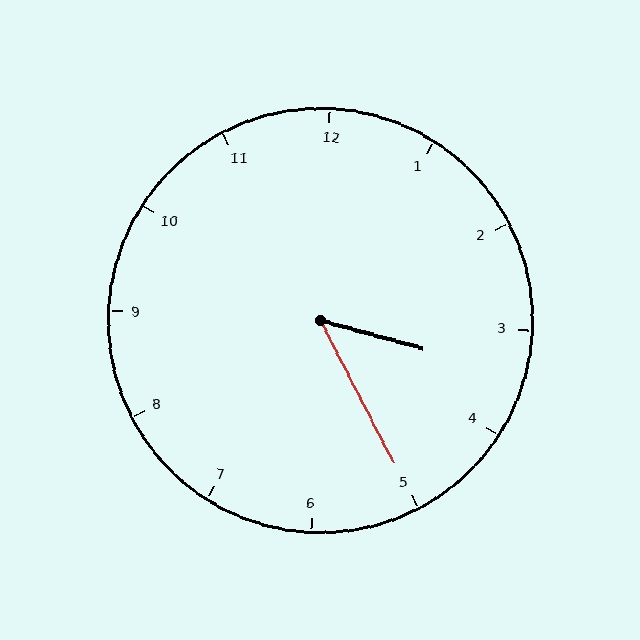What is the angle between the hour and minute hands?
Approximately 48 degrees.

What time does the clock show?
3:25.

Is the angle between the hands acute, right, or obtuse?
It is acute.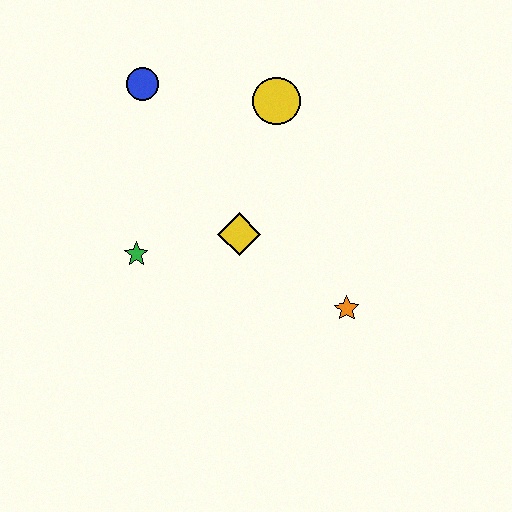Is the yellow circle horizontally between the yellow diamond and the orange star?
Yes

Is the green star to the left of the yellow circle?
Yes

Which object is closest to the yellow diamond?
The green star is closest to the yellow diamond.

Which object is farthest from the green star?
The orange star is farthest from the green star.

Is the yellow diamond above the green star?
Yes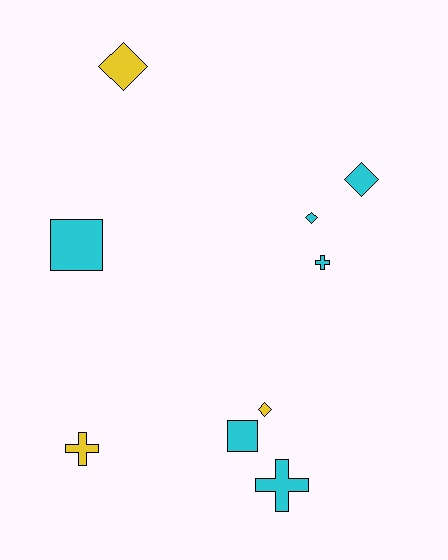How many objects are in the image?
There are 9 objects.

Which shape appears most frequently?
Diamond, with 4 objects.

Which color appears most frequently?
Cyan, with 6 objects.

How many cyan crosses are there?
There are 2 cyan crosses.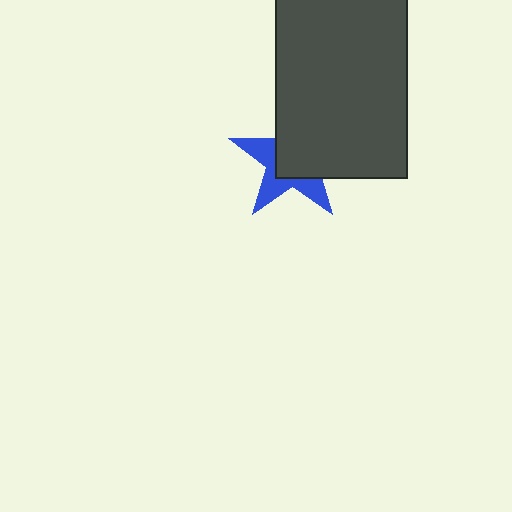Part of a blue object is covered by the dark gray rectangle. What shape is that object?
It is a star.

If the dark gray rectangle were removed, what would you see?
You would see the complete blue star.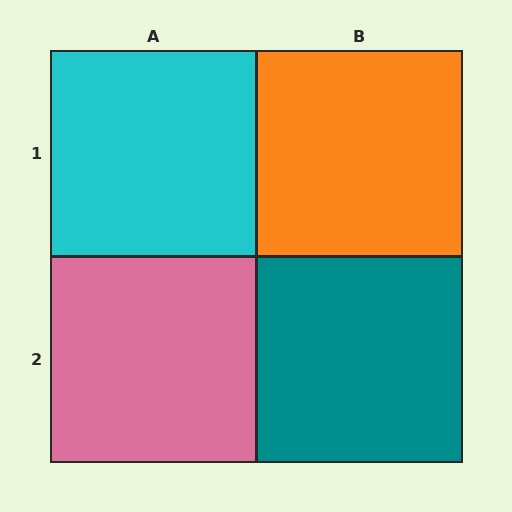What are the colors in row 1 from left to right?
Cyan, orange.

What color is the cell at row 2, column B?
Teal.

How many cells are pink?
1 cell is pink.